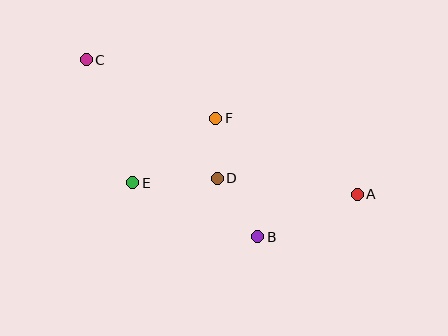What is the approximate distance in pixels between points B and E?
The distance between B and E is approximately 136 pixels.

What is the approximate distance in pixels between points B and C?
The distance between B and C is approximately 246 pixels.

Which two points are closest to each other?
Points D and F are closest to each other.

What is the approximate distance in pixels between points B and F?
The distance between B and F is approximately 126 pixels.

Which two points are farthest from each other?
Points A and C are farthest from each other.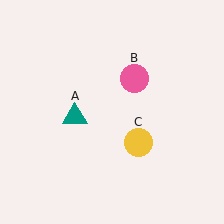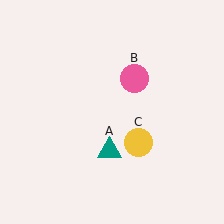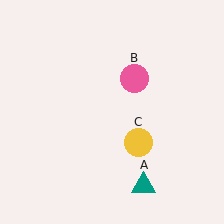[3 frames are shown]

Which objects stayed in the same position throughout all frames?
Pink circle (object B) and yellow circle (object C) remained stationary.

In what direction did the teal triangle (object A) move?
The teal triangle (object A) moved down and to the right.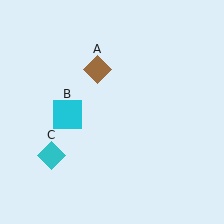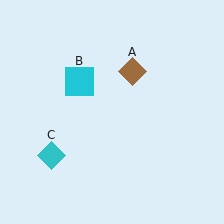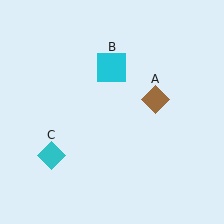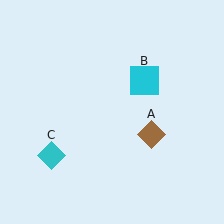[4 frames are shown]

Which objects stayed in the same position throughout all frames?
Cyan diamond (object C) remained stationary.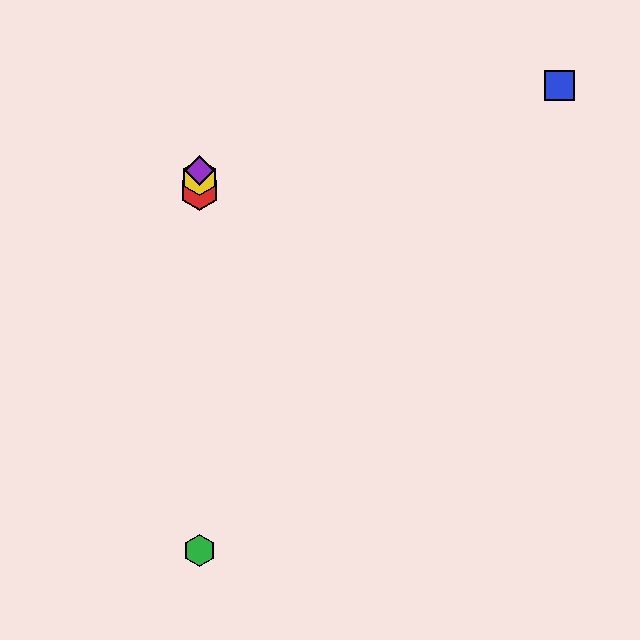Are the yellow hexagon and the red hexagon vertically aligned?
Yes, both are at x≈200.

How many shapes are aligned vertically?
4 shapes (the red hexagon, the green hexagon, the yellow hexagon, the purple diamond) are aligned vertically.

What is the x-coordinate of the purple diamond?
The purple diamond is at x≈200.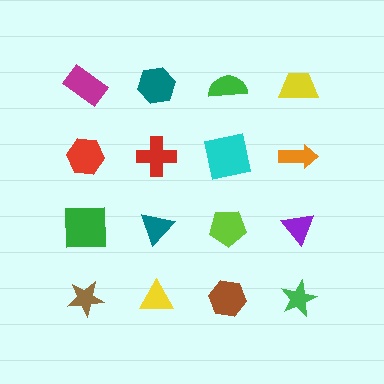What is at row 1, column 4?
A yellow trapezoid.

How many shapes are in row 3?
4 shapes.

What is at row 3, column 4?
A purple triangle.